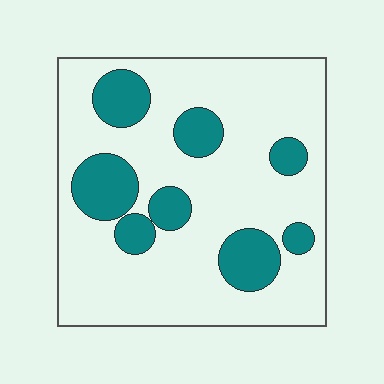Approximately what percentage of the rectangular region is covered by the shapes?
Approximately 25%.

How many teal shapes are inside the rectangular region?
8.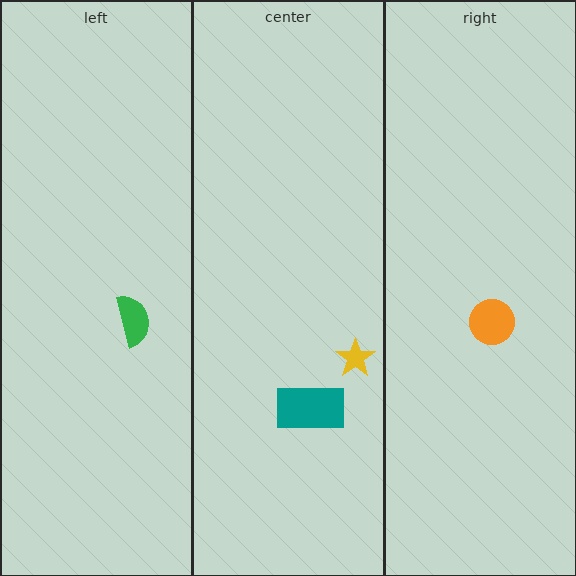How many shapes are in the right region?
1.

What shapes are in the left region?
The green semicircle.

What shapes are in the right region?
The orange circle.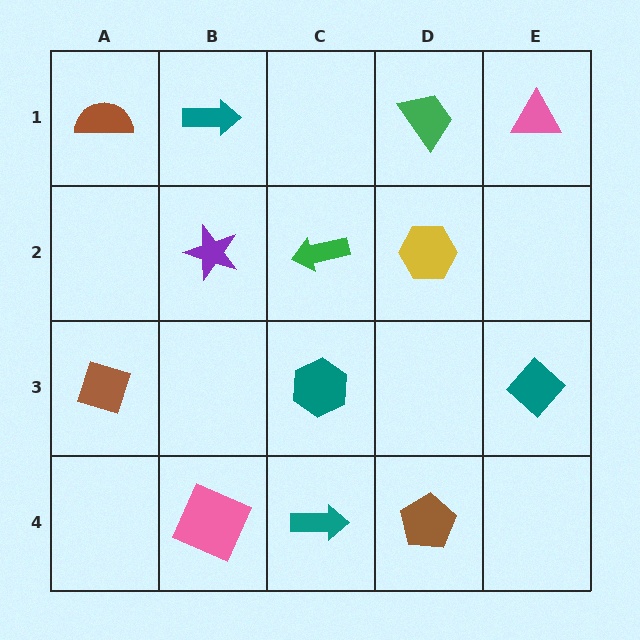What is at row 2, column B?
A purple star.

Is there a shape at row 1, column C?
No, that cell is empty.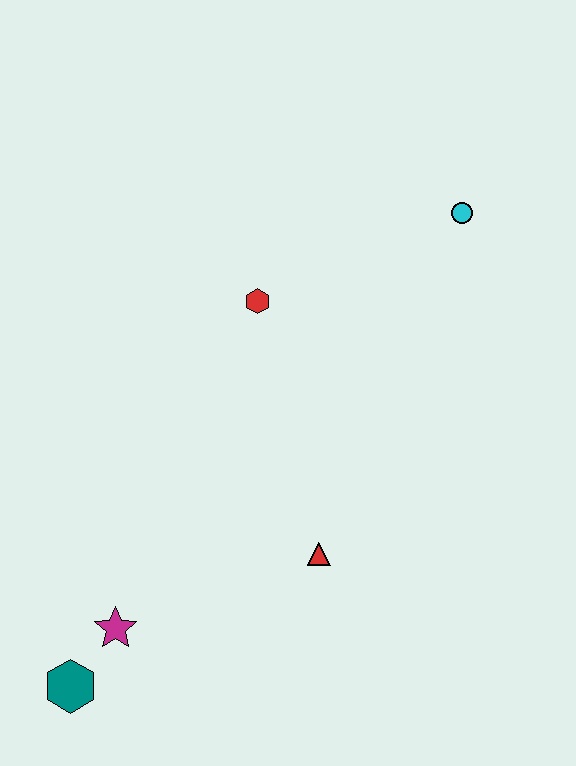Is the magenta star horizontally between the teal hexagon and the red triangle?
Yes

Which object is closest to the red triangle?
The magenta star is closest to the red triangle.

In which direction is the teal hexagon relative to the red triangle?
The teal hexagon is to the left of the red triangle.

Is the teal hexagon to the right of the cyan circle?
No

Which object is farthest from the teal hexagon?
The cyan circle is farthest from the teal hexagon.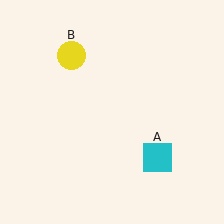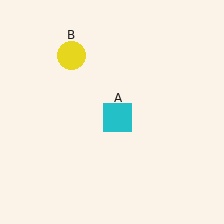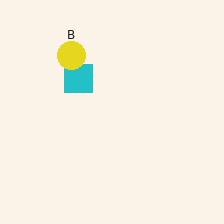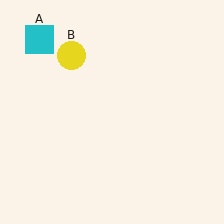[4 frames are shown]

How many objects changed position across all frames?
1 object changed position: cyan square (object A).